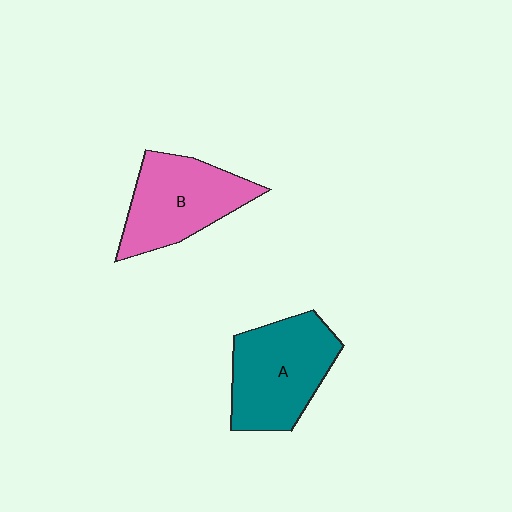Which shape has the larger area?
Shape A (teal).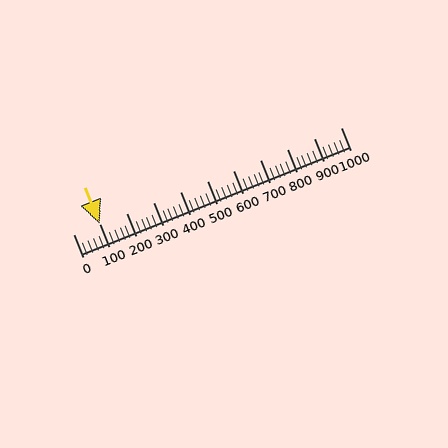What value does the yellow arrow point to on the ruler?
The yellow arrow points to approximately 100.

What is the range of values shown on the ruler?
The ruler shows values from 0 to 1000.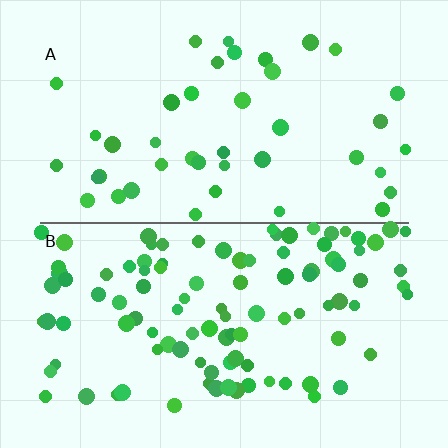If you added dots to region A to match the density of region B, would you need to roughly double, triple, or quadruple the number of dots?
Approximately double.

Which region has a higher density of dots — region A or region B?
B (the bottom).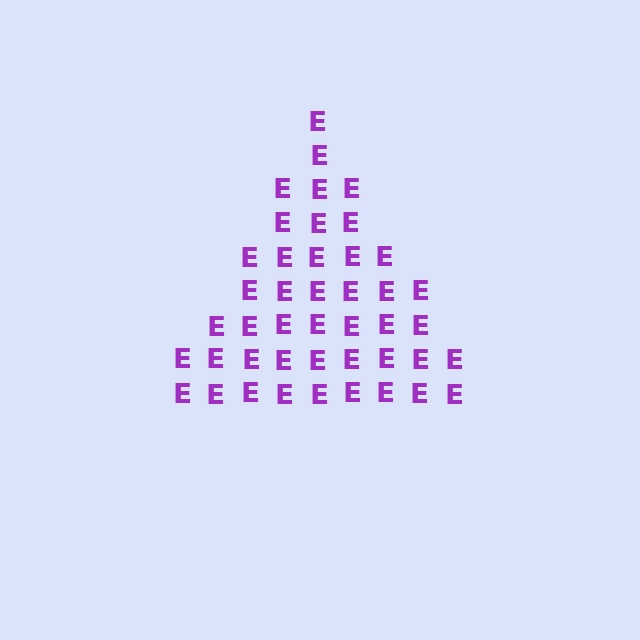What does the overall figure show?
The overall figure shows a triangle.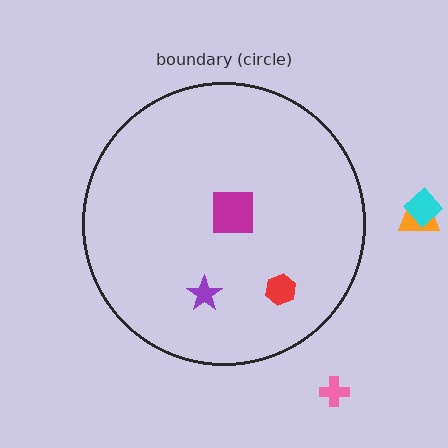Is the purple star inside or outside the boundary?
Inside.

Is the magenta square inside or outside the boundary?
Inside.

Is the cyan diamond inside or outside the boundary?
Outside.